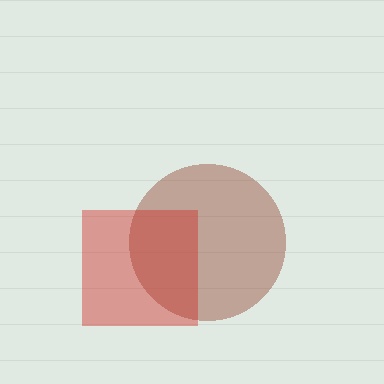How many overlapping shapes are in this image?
There are 2 overlapping shapes in the image.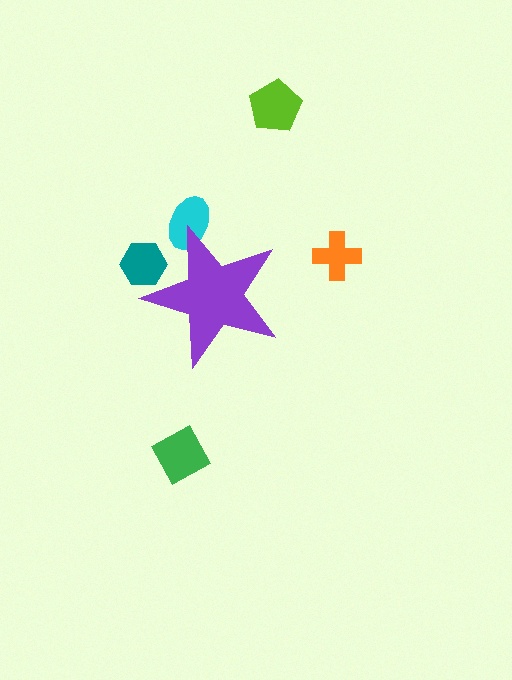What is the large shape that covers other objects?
A purple star.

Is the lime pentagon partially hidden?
No, the lime pentagon is fully visible.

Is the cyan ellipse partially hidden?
Yes, the cyan ellipse is partially hidden behind the purple star.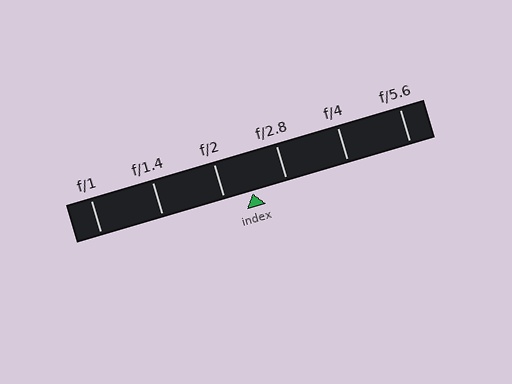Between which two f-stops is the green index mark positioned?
The index mark is between f/2 and f/2.8.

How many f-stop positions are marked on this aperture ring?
There are 6 f-stop positions marked.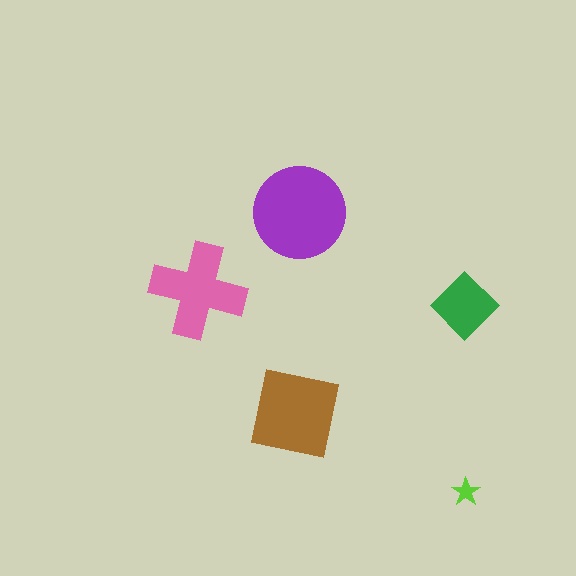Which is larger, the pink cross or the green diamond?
The pink cross.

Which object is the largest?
The purple circle.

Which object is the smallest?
The lime star.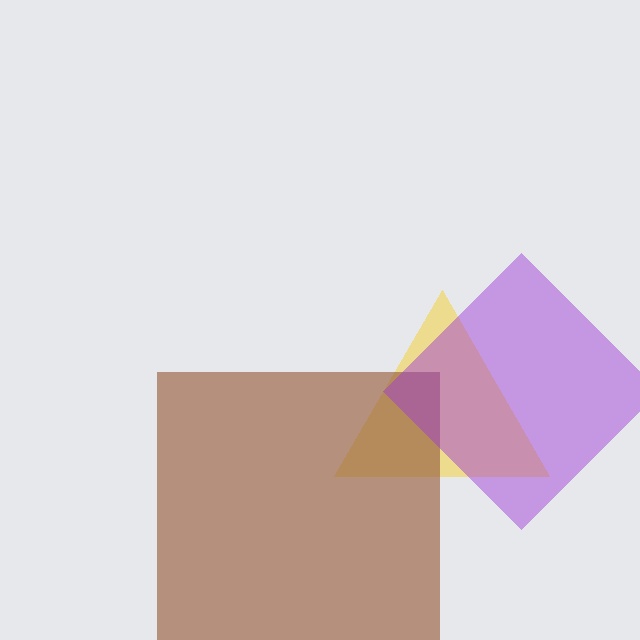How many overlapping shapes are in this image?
There are 3 overlapping shapes in the image.